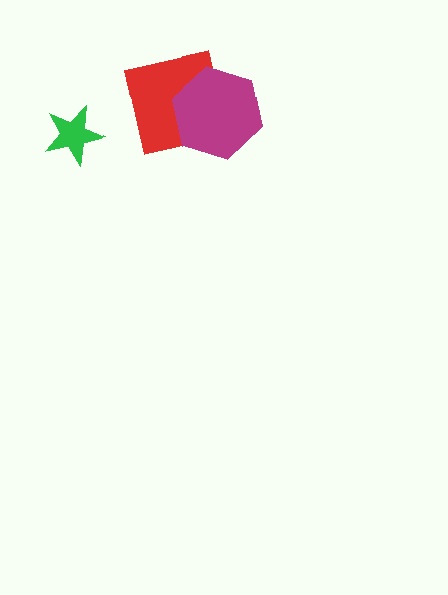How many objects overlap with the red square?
1 object overlaps with the red square.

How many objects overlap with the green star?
0 objects overlap with the green star.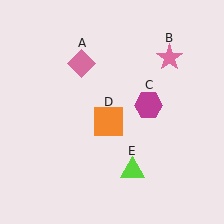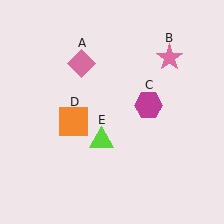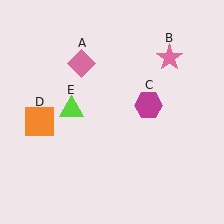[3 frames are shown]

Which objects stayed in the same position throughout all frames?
Pink diamond (object A) and pink star (object B) and magenta hexagon (object C) remained stationary.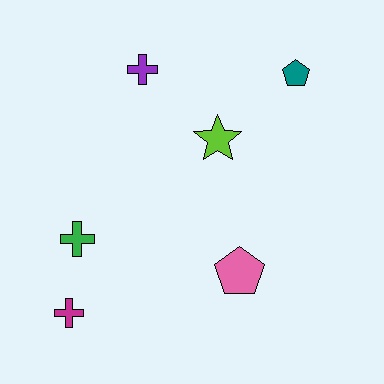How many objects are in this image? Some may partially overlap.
There are 6 objects.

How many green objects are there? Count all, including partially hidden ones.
There is 1 green object.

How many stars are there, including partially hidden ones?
There is 1 star.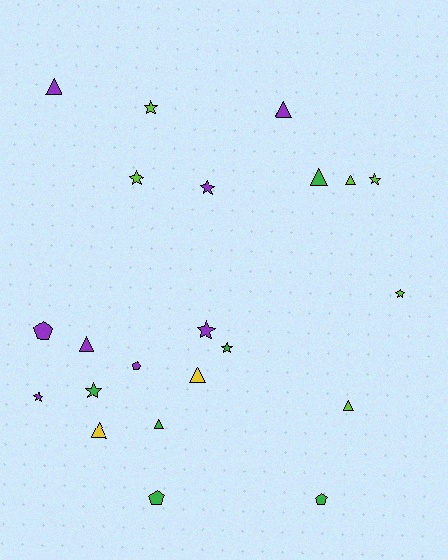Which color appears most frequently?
Purple, with 8 objects.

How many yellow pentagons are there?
There are no yellow pentagons.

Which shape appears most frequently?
Star, with 9 objects.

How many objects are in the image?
There are 22 objects.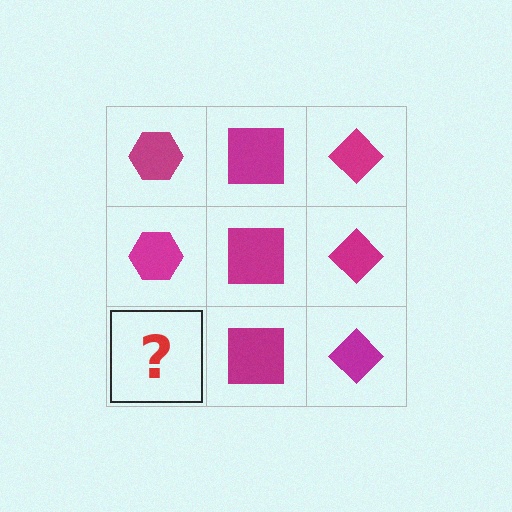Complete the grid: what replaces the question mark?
The question mark should be replaced with a magenta hexagon.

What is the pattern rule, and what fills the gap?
The rule is that each column has a consistent shape. The gap should be filled with a magenta hexagon.